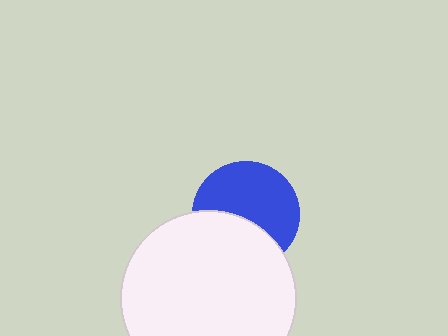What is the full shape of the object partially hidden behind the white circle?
The partially hidden object is a blue circle.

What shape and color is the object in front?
The object in front is a white circle.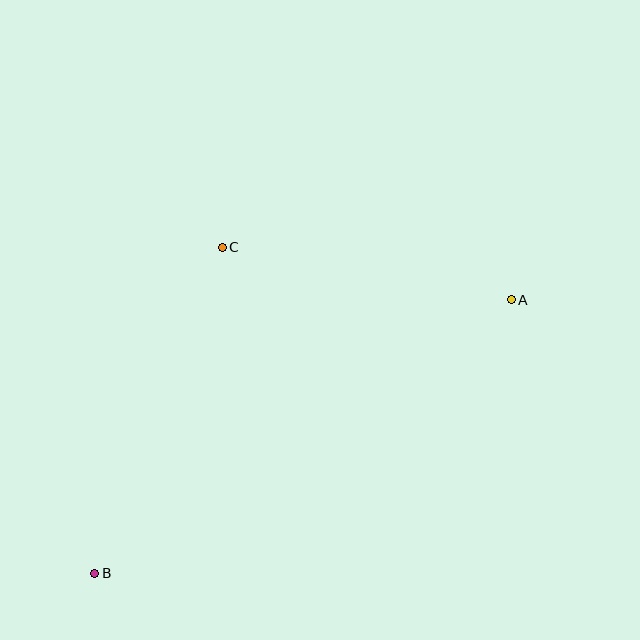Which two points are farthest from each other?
Points A and B are farthest from each other.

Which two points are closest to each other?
Points A and C are closest to each other.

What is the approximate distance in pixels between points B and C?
The distance between B and C is approximately 350 pixels.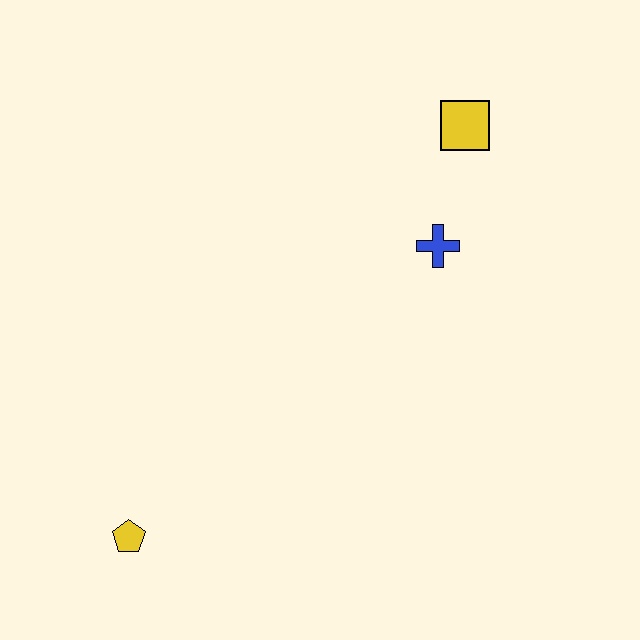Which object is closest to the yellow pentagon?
The blue cross is closest to the yellow pentagon.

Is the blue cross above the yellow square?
No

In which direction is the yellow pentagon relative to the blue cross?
The yellow pentagon is to the left of the blue cross.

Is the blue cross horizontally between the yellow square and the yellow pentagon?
Yes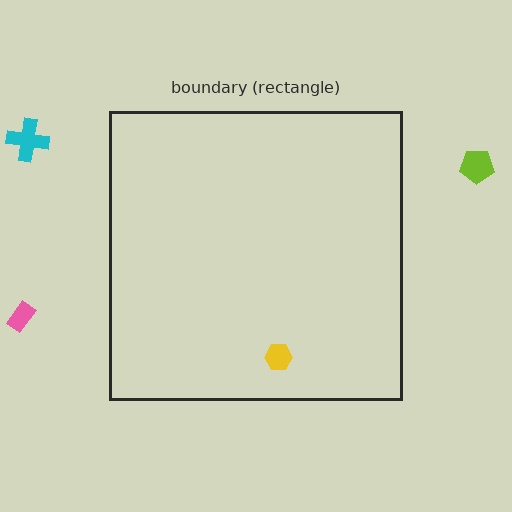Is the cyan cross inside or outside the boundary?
Outside.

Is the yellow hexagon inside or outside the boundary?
Inside.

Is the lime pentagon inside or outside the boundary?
Outside.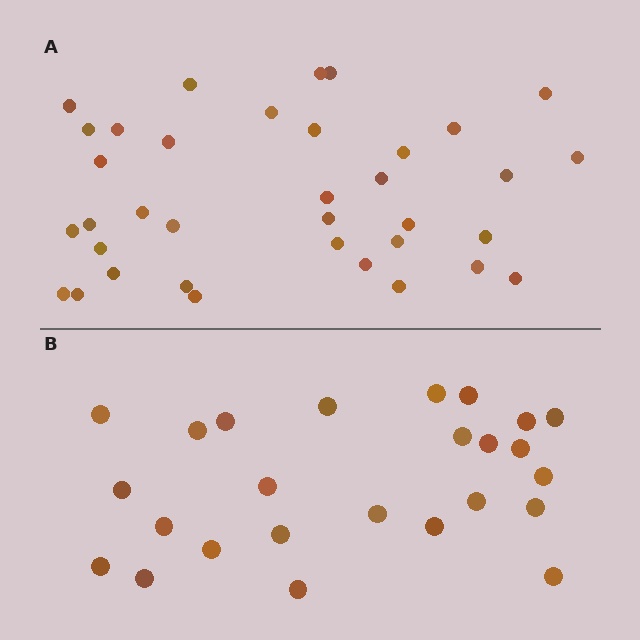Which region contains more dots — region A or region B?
Region A (the top region) has more dots.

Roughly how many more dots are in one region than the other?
Region A has roughly 12 or so more dots than region B.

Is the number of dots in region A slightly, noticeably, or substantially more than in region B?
Region A has noticeably more, but not dramatically so. The ratio is roughly 1.4 to 1.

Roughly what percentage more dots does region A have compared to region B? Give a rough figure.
About 45% more.